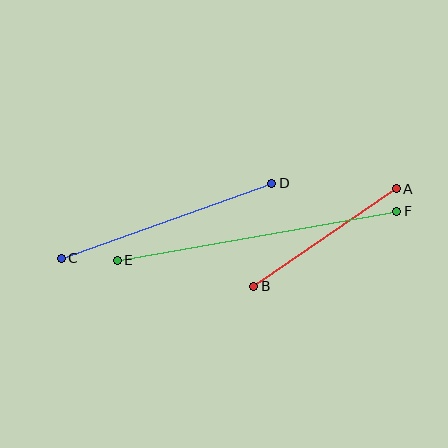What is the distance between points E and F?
The distance is approximately 284 pixels.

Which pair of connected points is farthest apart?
Points E and F are farthest apart.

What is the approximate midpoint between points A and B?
The midpoint is at approximately (325, 237) pixels.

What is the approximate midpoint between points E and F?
The midpoint is at approximately (257, 236) pixels.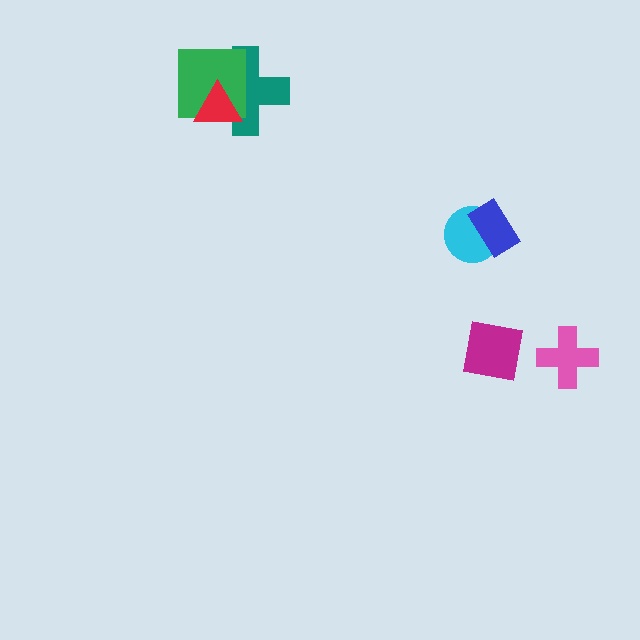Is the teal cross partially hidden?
Yes, it is partially covered by another shape.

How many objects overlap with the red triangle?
2 objects overlap with the red triangle.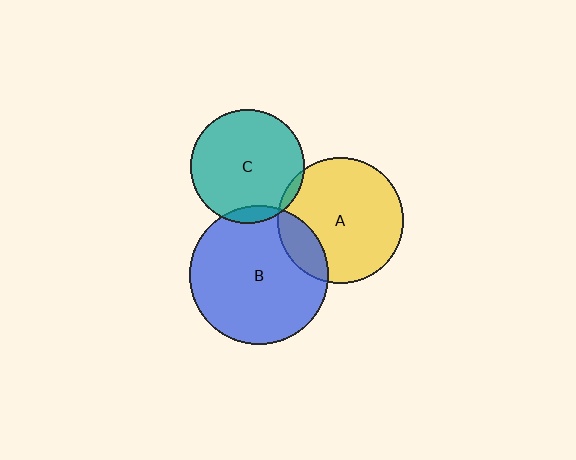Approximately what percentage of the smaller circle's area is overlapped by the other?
Approximately 5%.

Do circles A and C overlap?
Yes.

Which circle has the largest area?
Circle B (blue).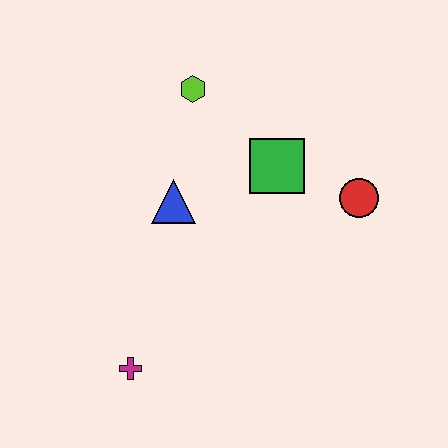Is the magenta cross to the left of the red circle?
Yes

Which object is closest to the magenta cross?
The blue triangle is closest to the magenta cross.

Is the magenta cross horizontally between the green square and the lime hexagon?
No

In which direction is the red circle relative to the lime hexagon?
The red circle is to the right of the lime hexagon.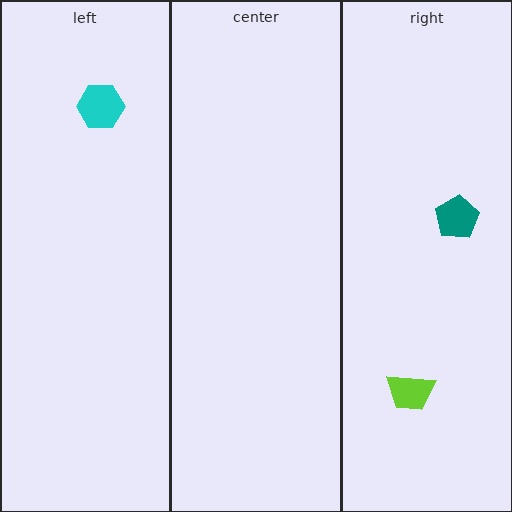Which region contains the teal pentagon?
The right region.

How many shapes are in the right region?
2.